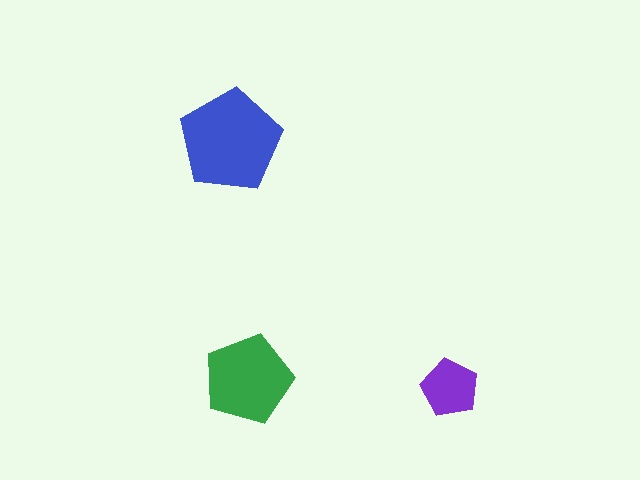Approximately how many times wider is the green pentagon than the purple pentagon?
About 1.5 times wider.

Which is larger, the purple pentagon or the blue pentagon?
The blue one.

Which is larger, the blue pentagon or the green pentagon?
The blue one.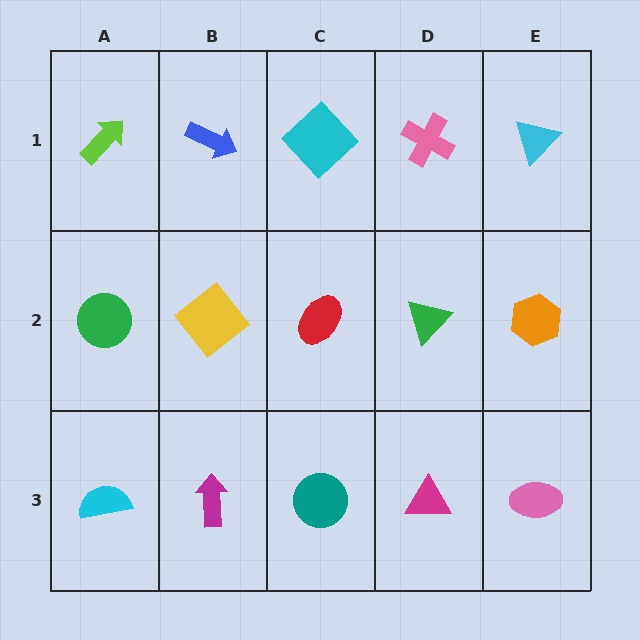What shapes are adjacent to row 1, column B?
A yellow diamond (row 2, column B), a lime arrow (row 1, column A), a cyan diamond (row 1, column C).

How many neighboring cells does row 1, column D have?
3.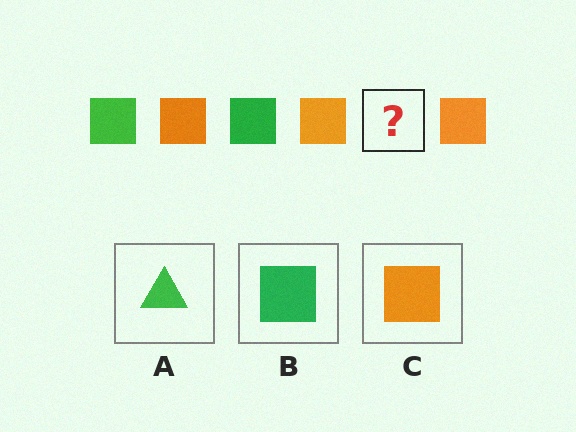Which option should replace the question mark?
Option B.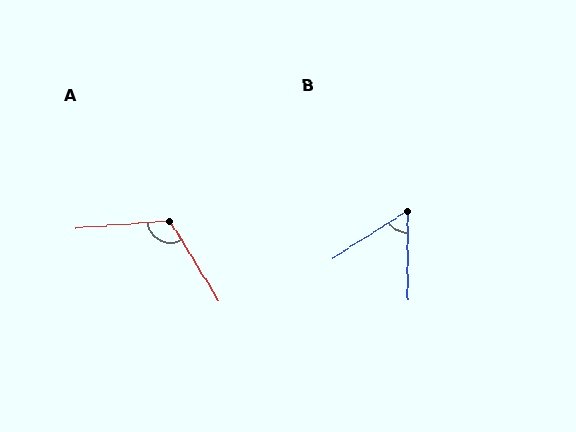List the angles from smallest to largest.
B (58°), A (117°).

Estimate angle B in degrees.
Approximately 58 degrees.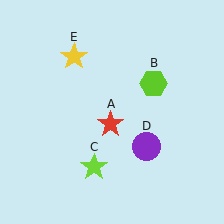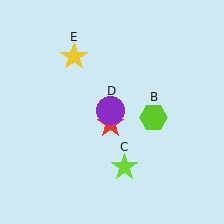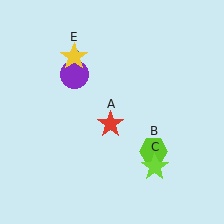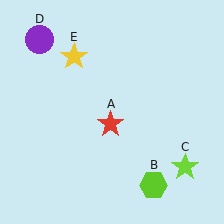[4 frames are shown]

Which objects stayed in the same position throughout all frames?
Red star (object A) and yellow star (object E) remained stationary.